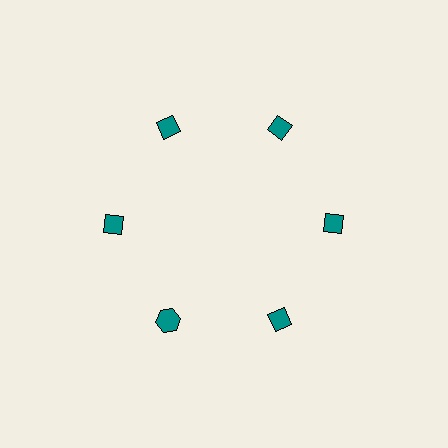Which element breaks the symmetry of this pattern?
The teal hexagon at roughly the 7 o'clock position breaks the symmetry. All other shapes are teal diamonds.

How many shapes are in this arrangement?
There are 6 shapes arranged in a ring pattern.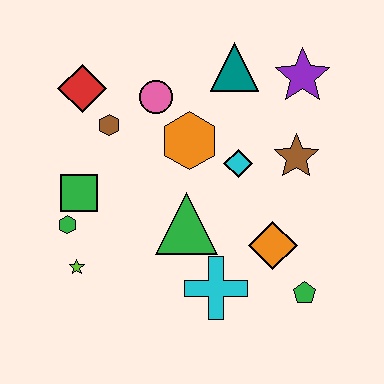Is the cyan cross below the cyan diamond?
Yes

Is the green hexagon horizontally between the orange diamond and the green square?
No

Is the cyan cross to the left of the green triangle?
No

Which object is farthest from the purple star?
The lime star is farthest from the purple star.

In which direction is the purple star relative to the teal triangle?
The purple star is to the right of the teal triangle.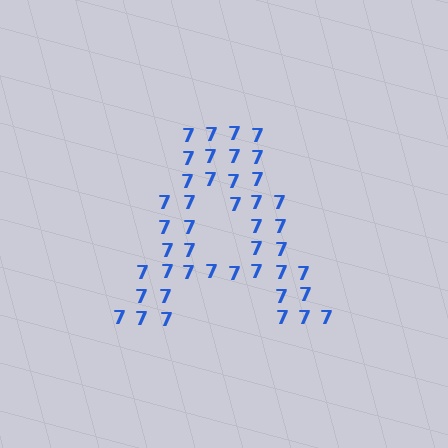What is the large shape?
The large shape is the letter A.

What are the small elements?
The small elements are digit 7's.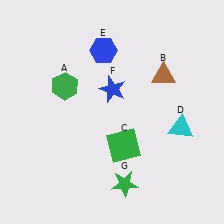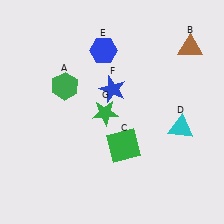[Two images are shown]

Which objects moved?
The objects that moved are: the brown triangle (B), the green star (G).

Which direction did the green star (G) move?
The green star (G) moved up.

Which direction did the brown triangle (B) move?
The brown triangle (B) moved up.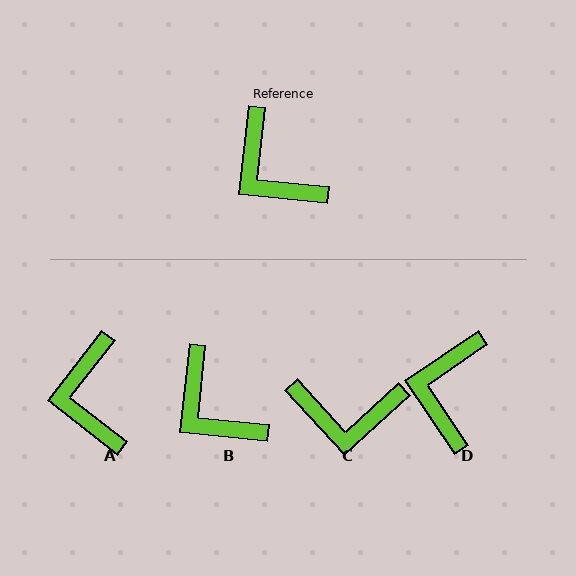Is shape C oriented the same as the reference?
No, it is off by about 49 degrees.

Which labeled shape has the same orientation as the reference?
B.